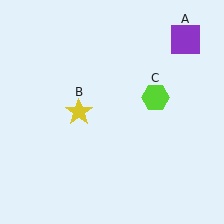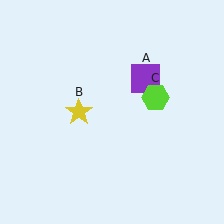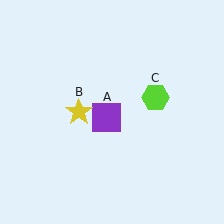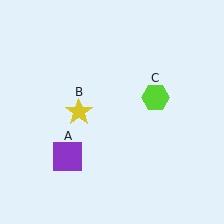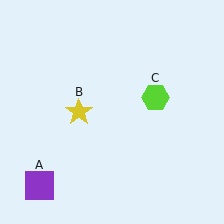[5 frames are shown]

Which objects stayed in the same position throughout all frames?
Yellow star (object B) and lime hexagon (object C) remained stationary.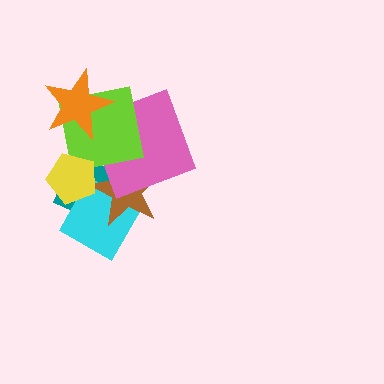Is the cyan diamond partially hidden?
Yes, it is partially covered by another shape.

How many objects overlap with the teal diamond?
5 objects overlap with the teal diamond.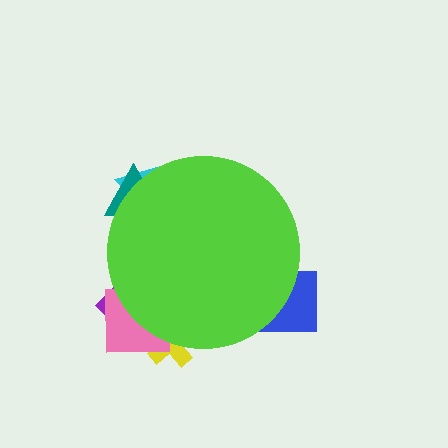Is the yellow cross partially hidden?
Yes, the yellow cross is partially hidden behind the lime circle.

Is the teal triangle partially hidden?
Yes, the teal triangle is partially hidden behind the lime circle.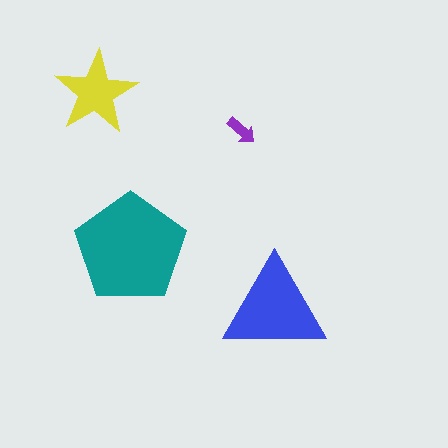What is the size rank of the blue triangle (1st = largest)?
2nd.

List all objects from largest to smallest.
The teal pentagon, the blue triangle, the yellow star, the purple arrow.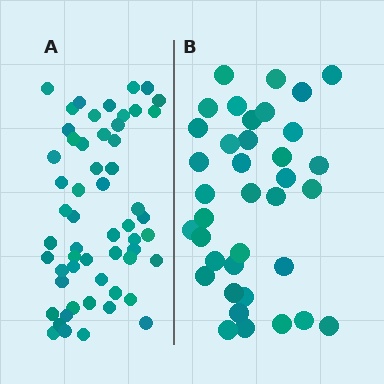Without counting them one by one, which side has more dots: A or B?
Region A (the left region) has more dots.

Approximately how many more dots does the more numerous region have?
Region A has approximately 20 more dots than region B.